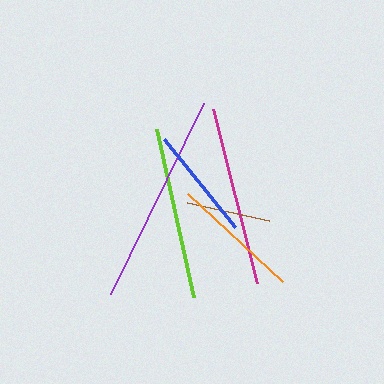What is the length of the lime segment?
The lime segment is approximately 172 pixels long.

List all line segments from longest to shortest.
From longest to shortest: purple, magenta, lime, orange, blue, brown.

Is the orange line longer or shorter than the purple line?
The purple line is longer than the orange line.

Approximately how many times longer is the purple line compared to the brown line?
The purple line is approximately 2.5 times the length of the brown line.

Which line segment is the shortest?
The brown line is the shortest at approximately 84 pixels.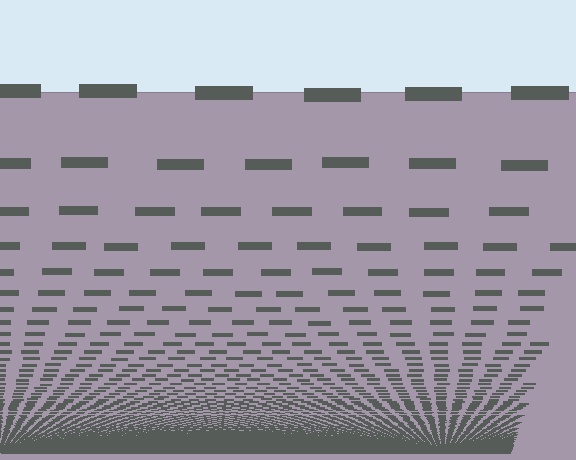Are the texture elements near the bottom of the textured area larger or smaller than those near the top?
Smaller. The gradient is inverted — elements near the bottom are smaller and denser.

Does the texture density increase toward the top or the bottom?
Density increases toward the bottom.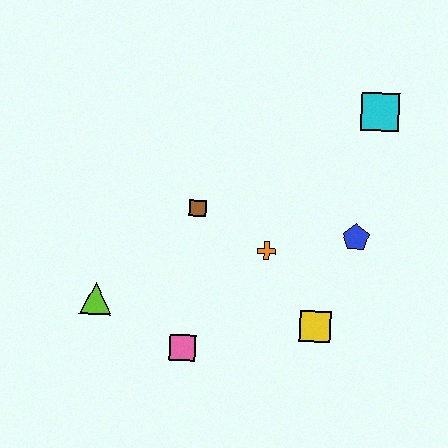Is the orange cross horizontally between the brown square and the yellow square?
Yes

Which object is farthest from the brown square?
The cyan square is farthest from the brown square.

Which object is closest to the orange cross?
The brown square is closest to the orange cross.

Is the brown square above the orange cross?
Yes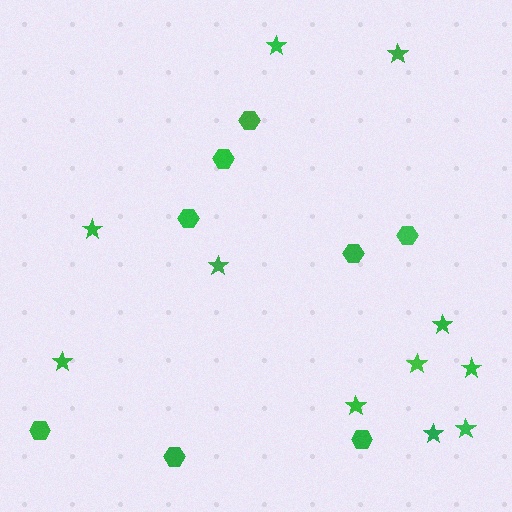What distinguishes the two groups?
There are 2 groups: one group of hexagons (8) and one group of stars (11).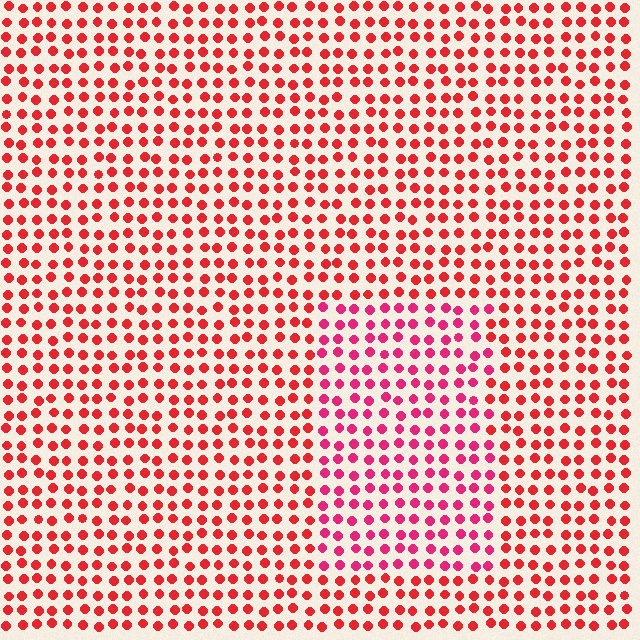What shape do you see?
I see a rectangle.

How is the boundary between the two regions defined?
The boundary is defined purely by a slight shift in hue (about 24 degrees). Spacing, size, and orientation are identical on both sides.